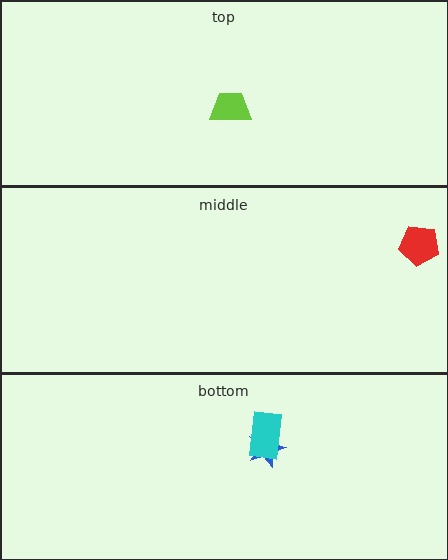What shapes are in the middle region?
The red pentagon.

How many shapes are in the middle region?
1.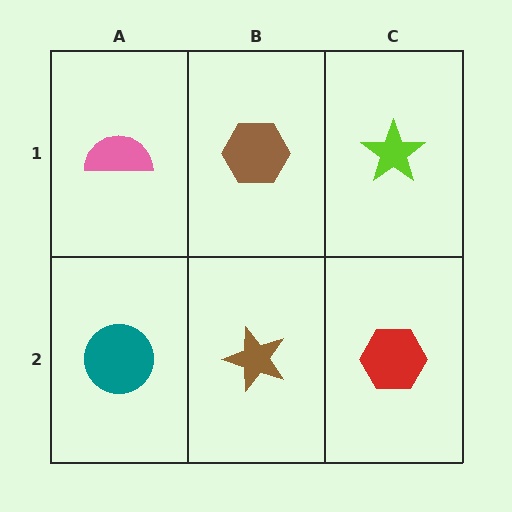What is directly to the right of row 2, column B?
A red hexagon.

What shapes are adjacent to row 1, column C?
A red hexagon (row 2, column C), a brown hexagon (row 1, column B).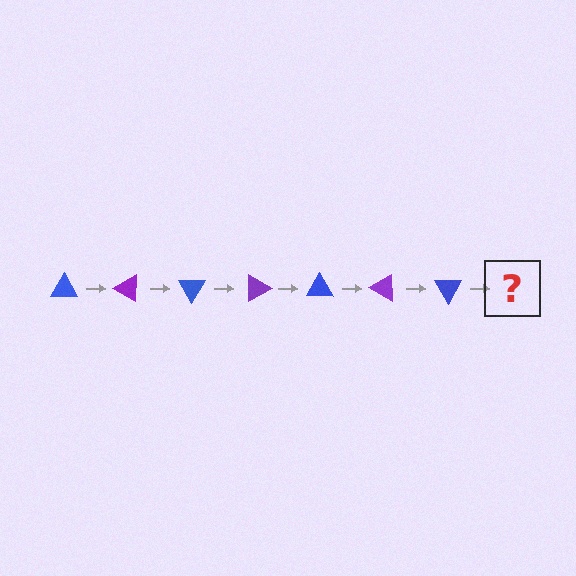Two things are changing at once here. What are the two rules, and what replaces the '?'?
The two rules are that it rotates 30 degrees each step and the color cycles through blue and purple. The '?' should be a purple triangle, rotated 210 degrees from the start.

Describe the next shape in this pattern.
It should be a purple triangle, rotated 210 degrees from the start.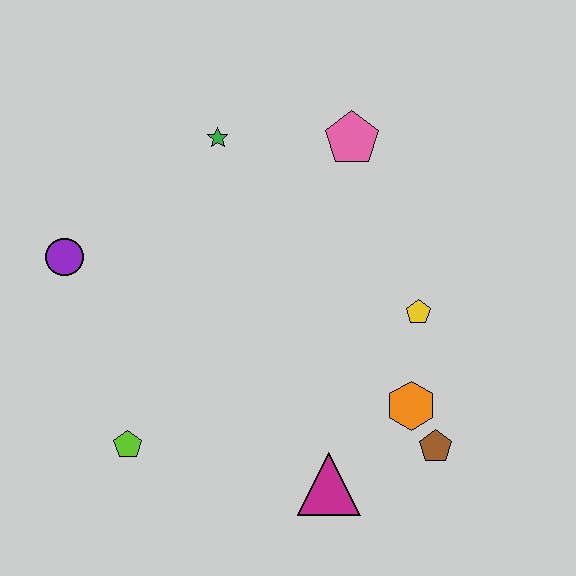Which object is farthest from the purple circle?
The brown pentagon is farthest from the purple circle.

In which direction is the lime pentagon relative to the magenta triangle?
The lime pentagon is to the left of the magenta triangle.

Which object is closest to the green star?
The pink pentagon is closest to the green star.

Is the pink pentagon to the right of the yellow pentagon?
No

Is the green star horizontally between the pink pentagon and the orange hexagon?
No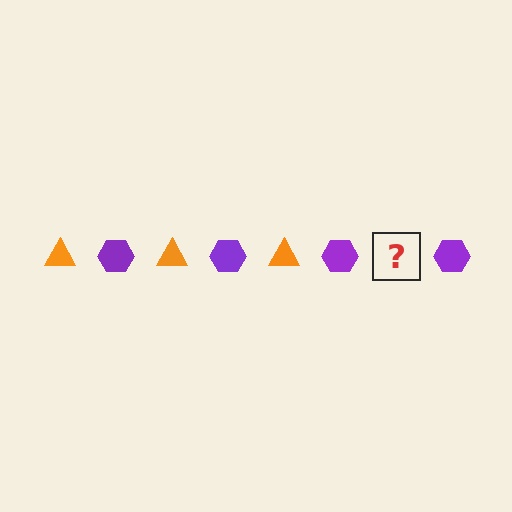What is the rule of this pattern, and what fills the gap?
The rule is that the pattern alternates between orange triangle and purple hexagon. The gap should be filled with an orange triangle.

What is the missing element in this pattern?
The missing element is an orange triangle.